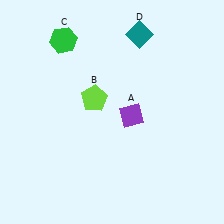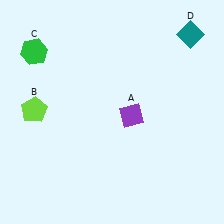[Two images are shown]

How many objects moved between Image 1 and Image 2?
3 objects moved between the two images.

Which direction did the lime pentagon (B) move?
The lime pentagon (B) moved left.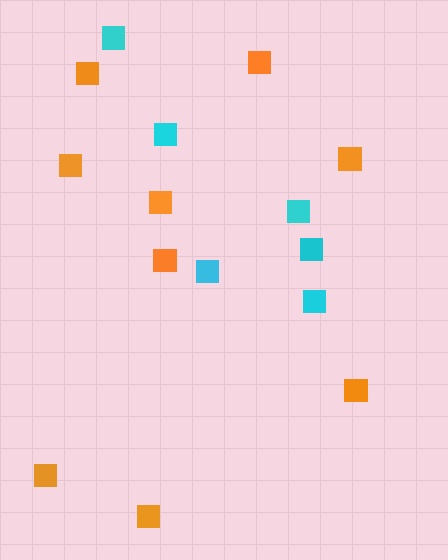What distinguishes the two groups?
There are 2 groups: one group of orange squares (9) and one group of cyan squares (6).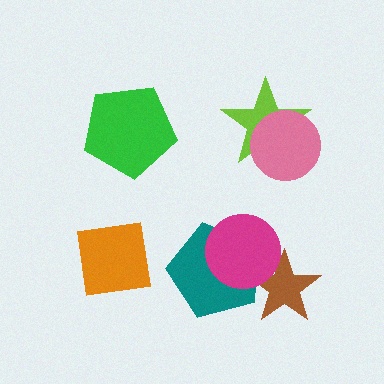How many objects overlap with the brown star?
2 objects overlap with the brown star.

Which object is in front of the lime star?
The pink circle is in front of the lime star.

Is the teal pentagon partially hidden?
Yes, it is partially covered by another shape.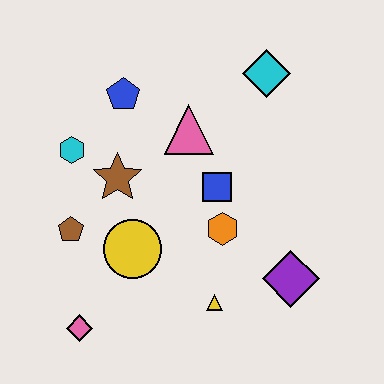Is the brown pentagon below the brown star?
Yes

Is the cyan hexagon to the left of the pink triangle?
Yes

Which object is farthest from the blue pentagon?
The purple diamond is farthest from the blue pentagon.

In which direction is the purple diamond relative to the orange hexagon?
The purple diamond is to the right of the orange hexagon.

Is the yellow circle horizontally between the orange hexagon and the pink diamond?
Yes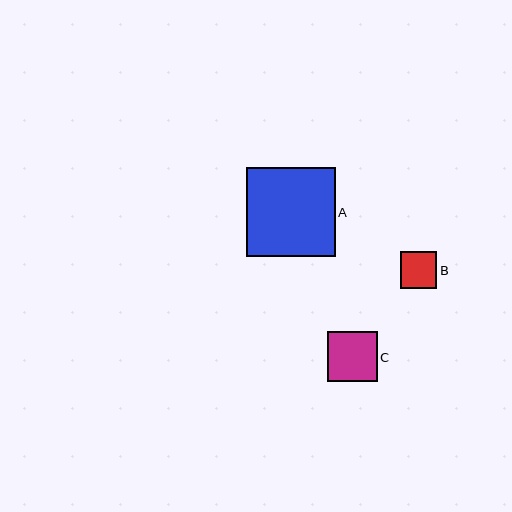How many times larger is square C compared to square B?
Square C is approximately 1.4 times the size of square B.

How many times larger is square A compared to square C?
Square A is approximately 1.8 times the size of square C.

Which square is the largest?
Square A is the largest with a size of approximately 89 pixels.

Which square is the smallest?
Square B is the smallest with a size of approximately 37 pixels.